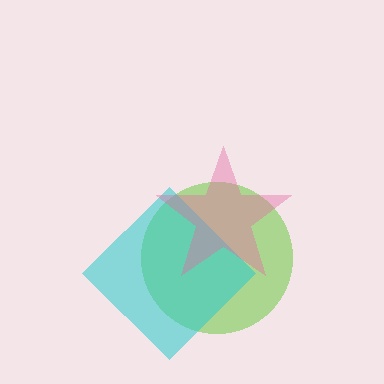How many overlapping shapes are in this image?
There are 3 overlapping shapes in the image.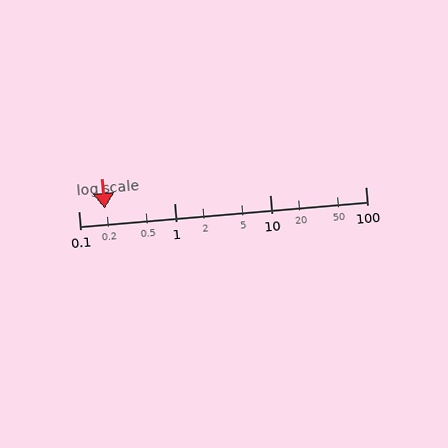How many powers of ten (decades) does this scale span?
The scale spans 3 decades, from 0.1 to 100.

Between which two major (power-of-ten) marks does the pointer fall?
The pointer is between 0.1 and 1.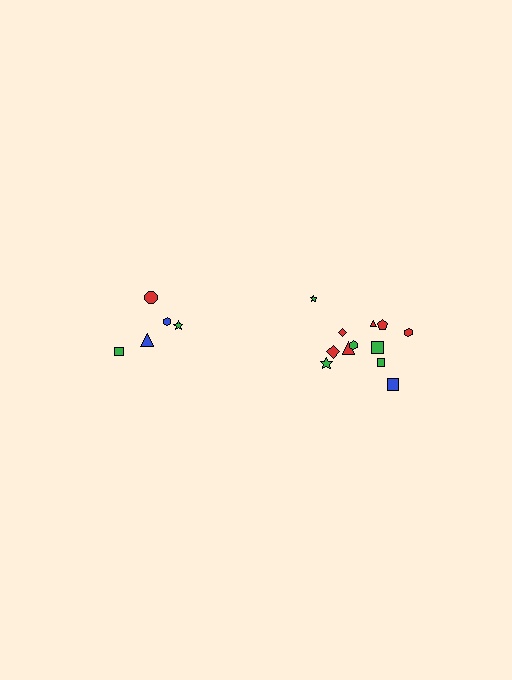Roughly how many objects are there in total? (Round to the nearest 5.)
Roughly 15 objects in total.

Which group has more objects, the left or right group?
The right group.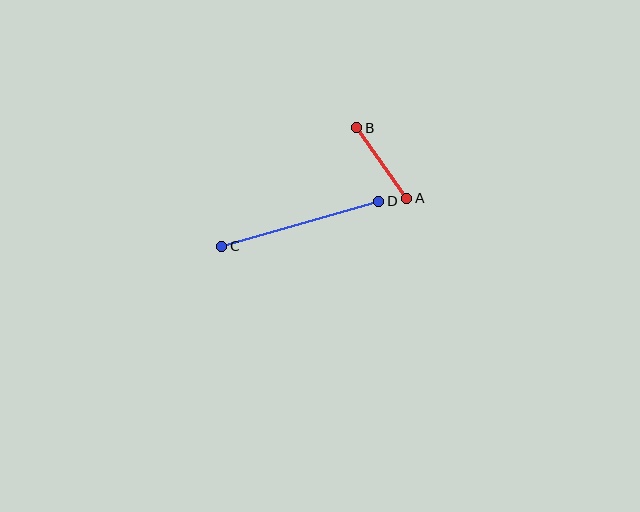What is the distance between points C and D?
The distance is approximately 163 pixels.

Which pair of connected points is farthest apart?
Points C and D are farthest apart.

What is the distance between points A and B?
The distance is approximately 87 pixels.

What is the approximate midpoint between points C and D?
The midpoint is at approximately (300, 224) pixels.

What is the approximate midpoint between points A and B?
The midpoint is at approximately (382, 163) pixels.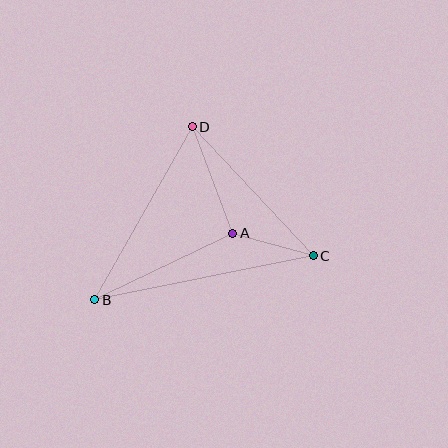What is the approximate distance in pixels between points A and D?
The distance between A and D is approximately 114 pixels.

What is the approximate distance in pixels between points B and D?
The distance between B and D is approximately 199 pixels.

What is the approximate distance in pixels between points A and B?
The distance between A and B is approximately 153 pixels.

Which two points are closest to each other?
Points A and C are closest to each other.